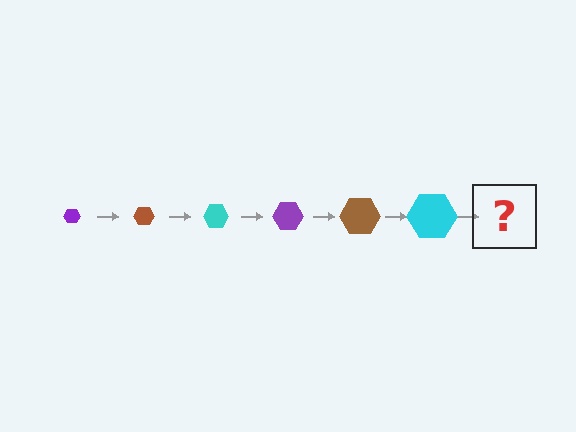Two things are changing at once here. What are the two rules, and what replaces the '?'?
The two rules are that the hexagon grows larger each step and the color cycles through purple, brown, and cyan. The '?' should be a purple hexagon, larger than the previous one.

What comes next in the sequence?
The next element should be a purple hexagon, larger than the previous one.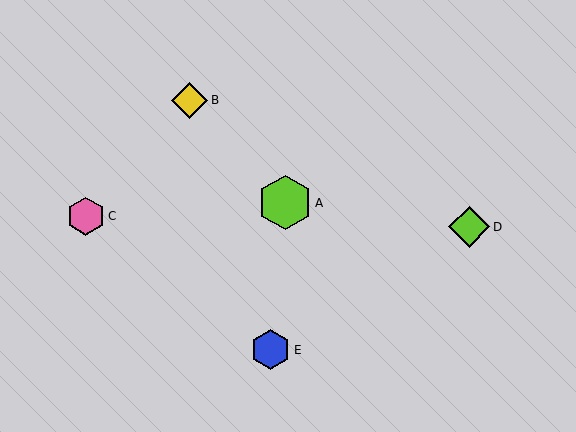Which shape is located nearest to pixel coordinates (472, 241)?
The lime diamond (labeled D) at (469, 227) is nearest to that location.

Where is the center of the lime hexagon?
The center of the lime hexagon is at (285, 203).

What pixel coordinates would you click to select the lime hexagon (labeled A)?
Click at (285, 203) to select the lime hexagon A.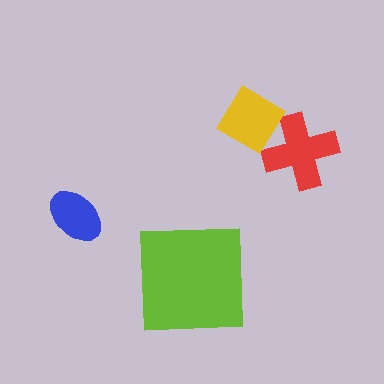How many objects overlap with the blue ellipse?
0 objects overlap with the blue ellipse.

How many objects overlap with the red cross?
1 object overlaps with the red cross.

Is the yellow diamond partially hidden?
No, no other shape covers it.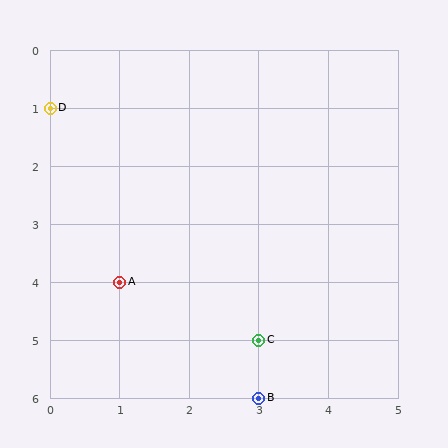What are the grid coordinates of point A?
Point A is at grid coordinates (1, 4).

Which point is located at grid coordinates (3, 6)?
Point B is at (3, 6).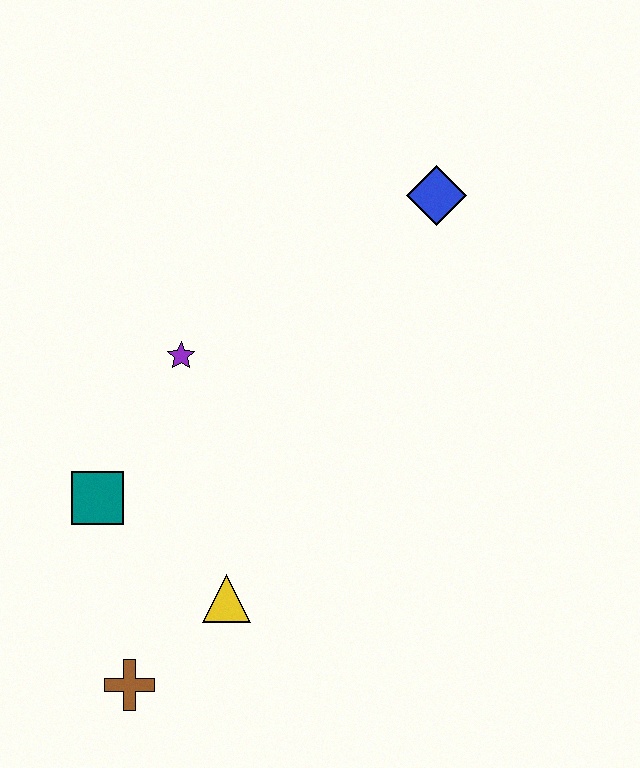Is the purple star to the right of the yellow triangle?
No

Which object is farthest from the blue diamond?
The brown cross is farthest from the blue diamond.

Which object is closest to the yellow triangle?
The brown cross is closest to the yellow triangle.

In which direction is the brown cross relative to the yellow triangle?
The brown cross is to the left of the yellow triangle.